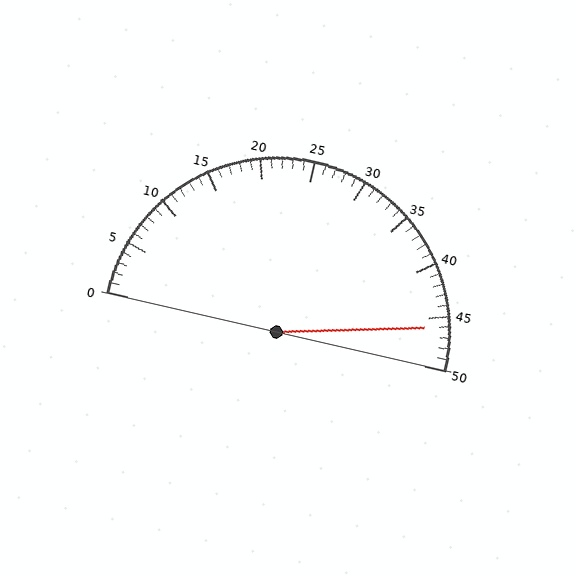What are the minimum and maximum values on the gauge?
The gauge ranges from 0 to 50.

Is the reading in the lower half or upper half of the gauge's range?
The reading is in the upper half of the range (0 to 50).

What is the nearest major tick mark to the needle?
The nearest major tick mark is 45.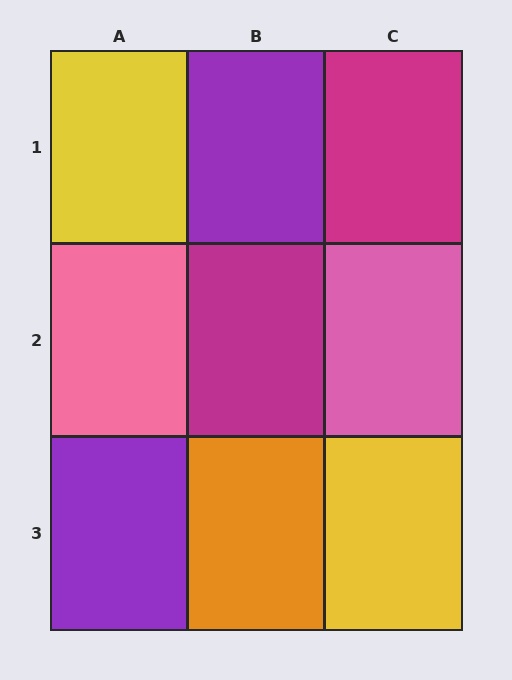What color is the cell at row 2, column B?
Magenta.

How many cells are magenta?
2 cells are magenta.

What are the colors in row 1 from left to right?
Yellow, purple, magenta.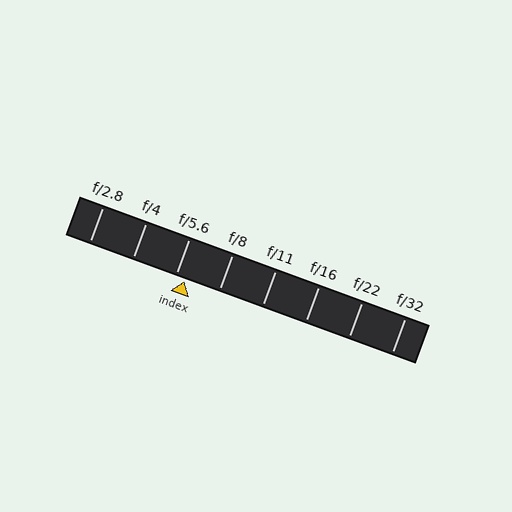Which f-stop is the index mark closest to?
The index mark is closest to f/5.6.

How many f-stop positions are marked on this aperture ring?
There are 8 f-stop positions marked.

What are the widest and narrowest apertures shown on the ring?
The widest aperture shown is f/2.8 and the narrowest is f/32.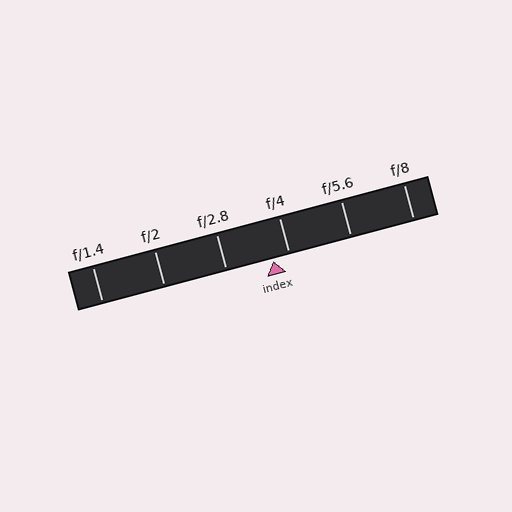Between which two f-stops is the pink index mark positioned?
The index mark is between f/2.8 and f/4.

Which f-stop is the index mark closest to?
The index mark is closest to f/4.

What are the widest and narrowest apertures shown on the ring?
The widest aperture shown is f/1.4 and the narrowest is f/8.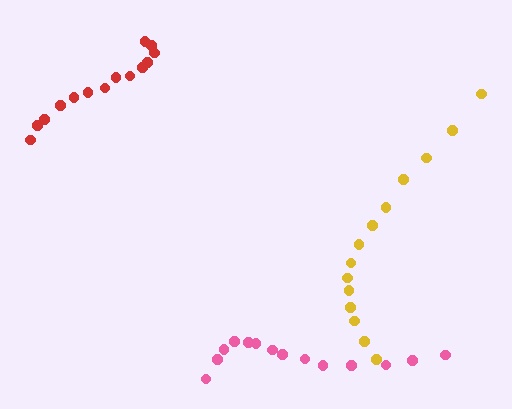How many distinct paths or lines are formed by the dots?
There are 3 distinct paths.